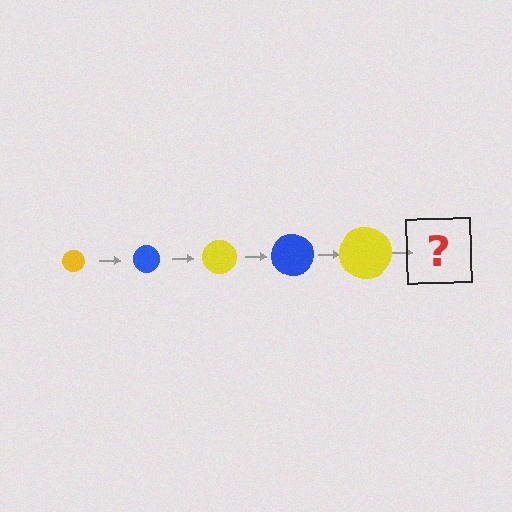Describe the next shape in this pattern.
It should be a blue circle, larger than the previous one.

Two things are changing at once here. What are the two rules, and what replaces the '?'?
The two rules are that the circle grows larger each step and the color cycles through yellow and blue. The '?' should be a blue circle, larger than the previous one.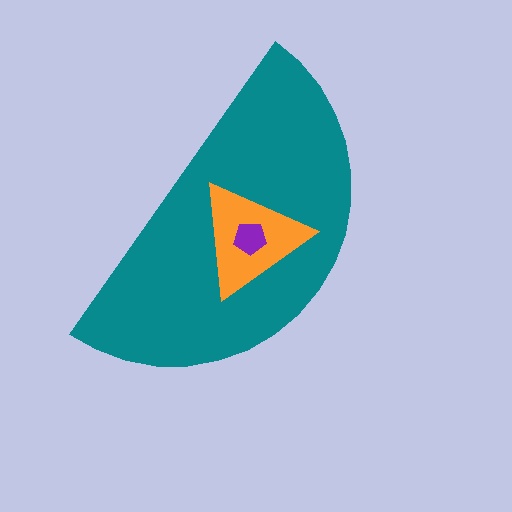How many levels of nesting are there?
3.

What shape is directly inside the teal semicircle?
The orange triangle.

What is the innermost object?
The purple pentagon.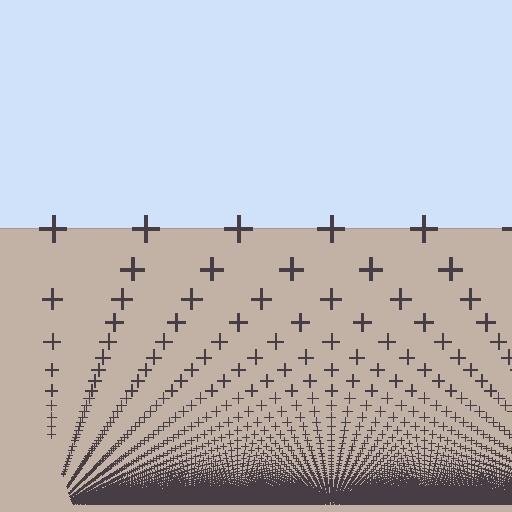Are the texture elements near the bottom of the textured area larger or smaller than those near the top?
Smaller. The gradient is inverted — elements near the bottom are smaller and denser.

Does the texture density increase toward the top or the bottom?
Density increases toward the bottom.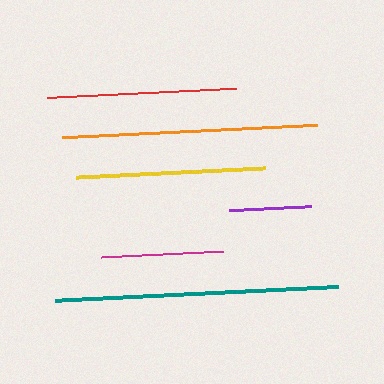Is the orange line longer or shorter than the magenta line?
The orange line is longer than the magenta line.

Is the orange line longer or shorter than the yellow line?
The orange line is longer than the yellow line.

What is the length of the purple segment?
The purple segment is approximately 82 pixels long.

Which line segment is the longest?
The teal line is the longest at approximately 284 pixels.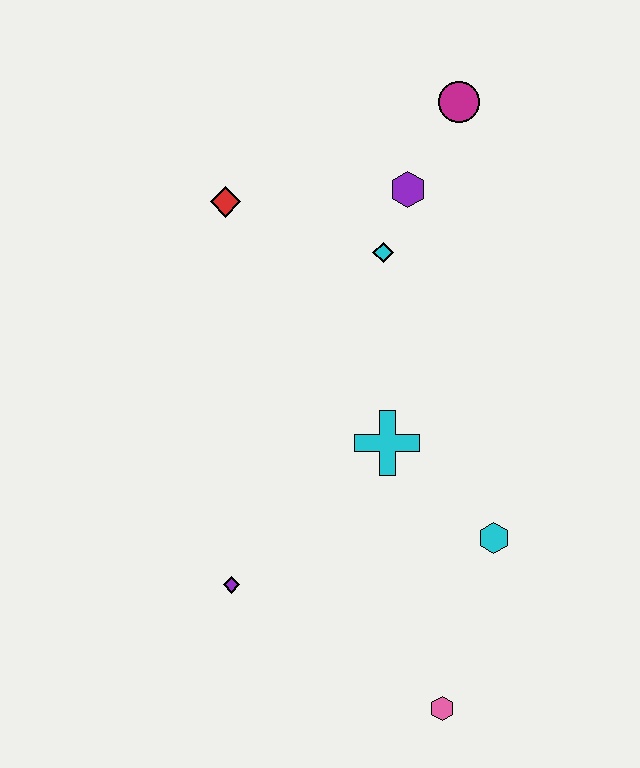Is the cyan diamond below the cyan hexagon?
No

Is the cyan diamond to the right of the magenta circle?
No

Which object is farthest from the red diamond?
The pink hexagon is farthest from the red diamond.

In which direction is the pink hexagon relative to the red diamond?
The pink hexagon is below the red diamond.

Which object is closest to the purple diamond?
The cyan cross is closest to the purple diamond.